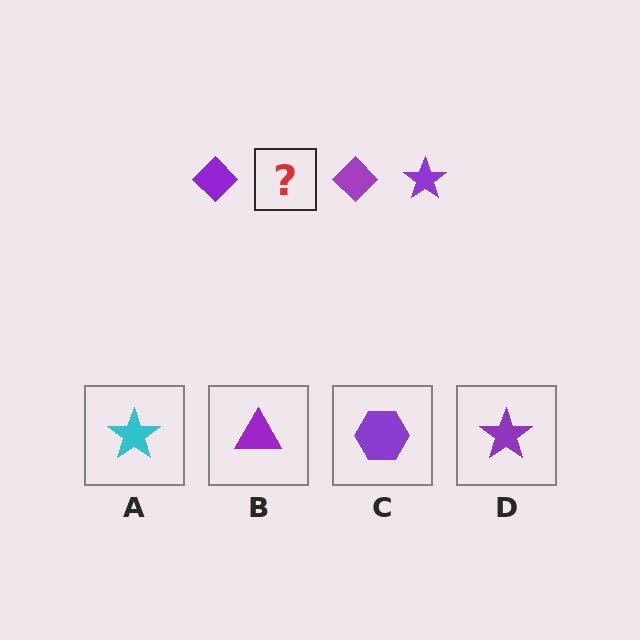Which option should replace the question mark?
Option D.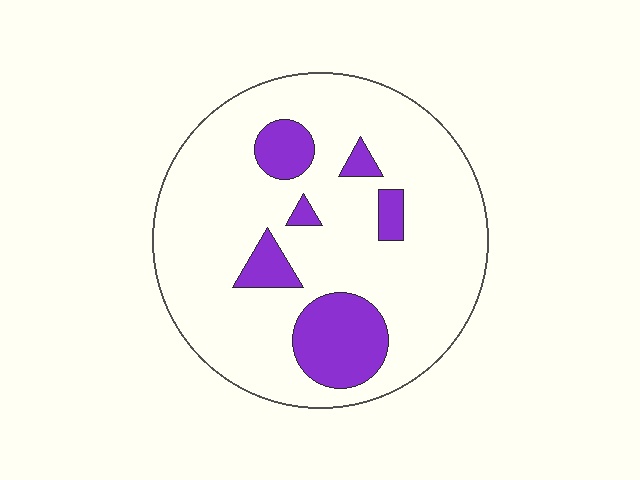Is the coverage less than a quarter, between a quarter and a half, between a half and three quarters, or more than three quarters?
Less than a quarter.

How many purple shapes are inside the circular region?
6.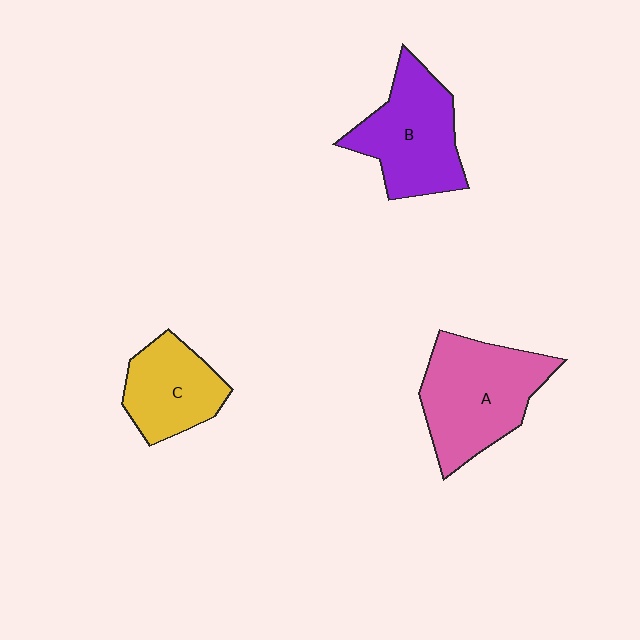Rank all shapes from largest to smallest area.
From largest to smallest: A (pink), B (purple), C (yellow).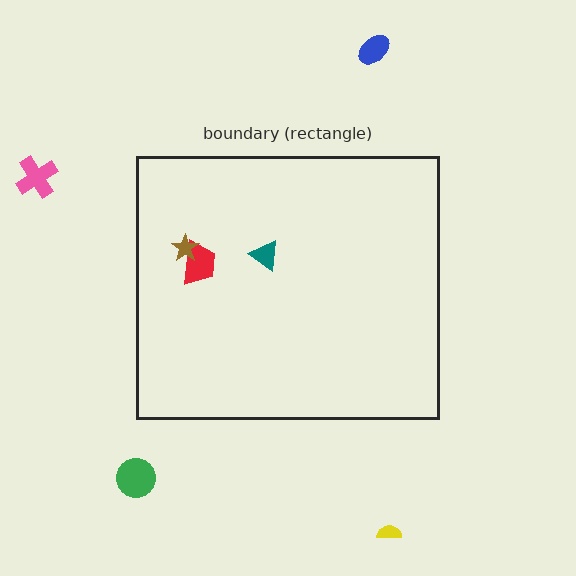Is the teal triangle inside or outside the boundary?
Inside.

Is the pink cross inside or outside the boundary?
Outside.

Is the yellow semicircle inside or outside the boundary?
Outside.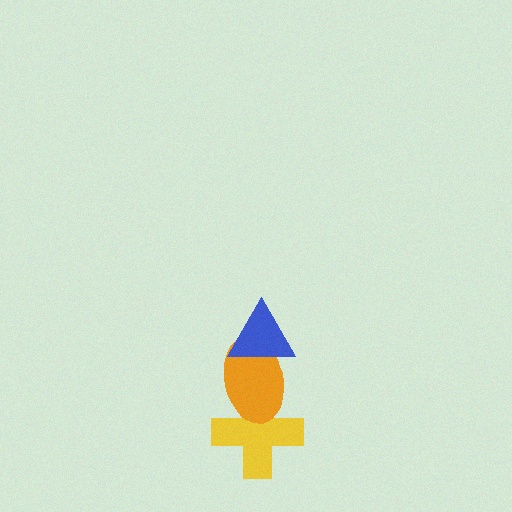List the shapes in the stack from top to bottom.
From top to bottom: the blue triangle, the orange ellipse, the yellow cross.